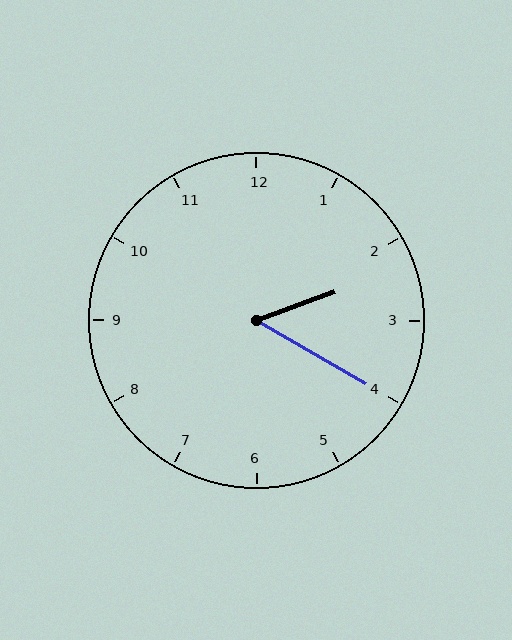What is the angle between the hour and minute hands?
Approximately 50 degrees.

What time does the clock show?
2:20.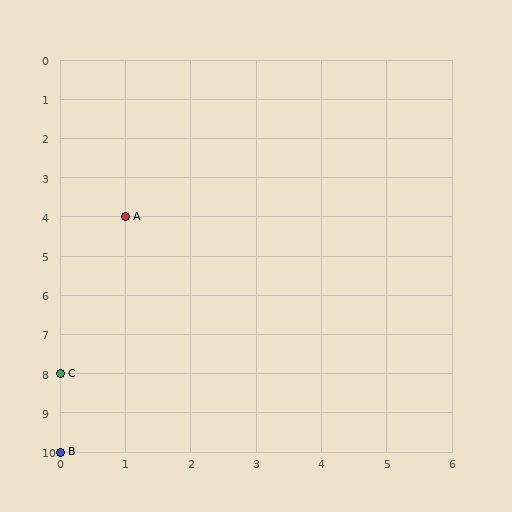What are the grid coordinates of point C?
Point C is at grid coordinates (0, 8).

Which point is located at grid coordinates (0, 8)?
Point C is at (0, 8).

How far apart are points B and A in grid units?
Points B and A are 1 column and 6 rows apart (about 6.1 grid units diagonally).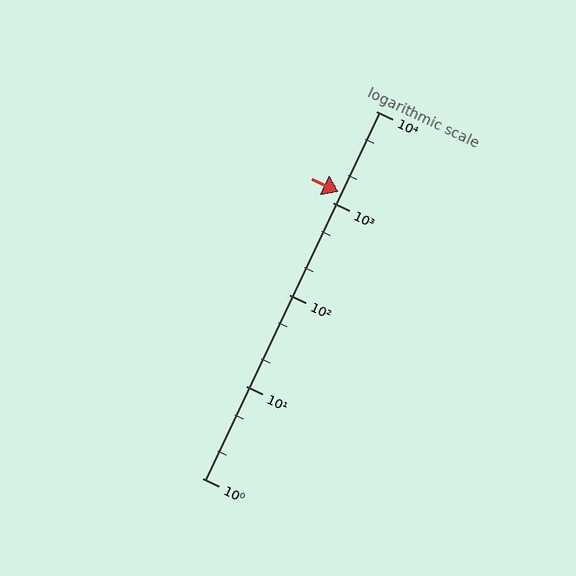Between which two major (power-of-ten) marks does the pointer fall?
The pointer is between 1000 and 10000.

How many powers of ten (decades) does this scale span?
The scale spans 4 decades, from 1 to 10000.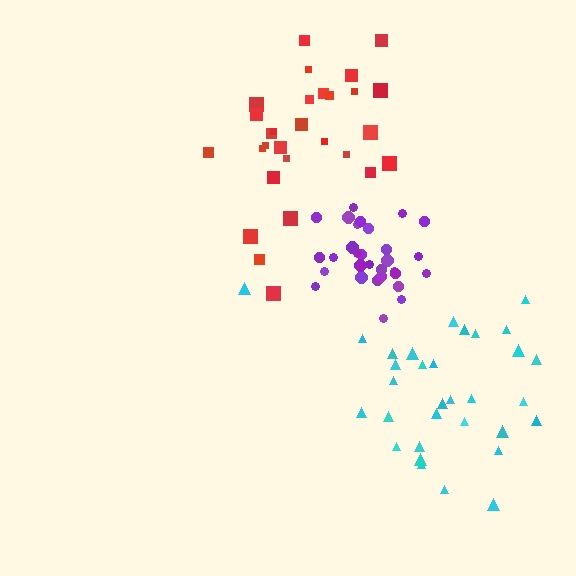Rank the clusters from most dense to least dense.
purple, red, cyan.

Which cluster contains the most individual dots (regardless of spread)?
Cyan (32).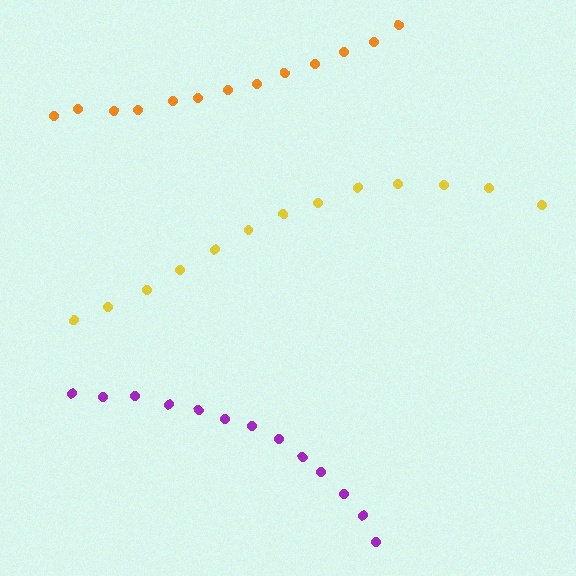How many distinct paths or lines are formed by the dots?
There are 3 distinct paths.